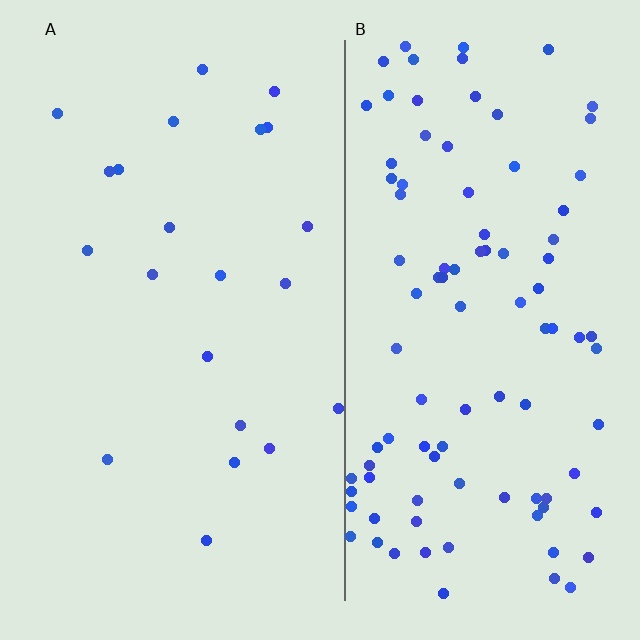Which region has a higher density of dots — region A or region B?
B (the right).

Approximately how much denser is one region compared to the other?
Approximately 4.6× — region B over region A.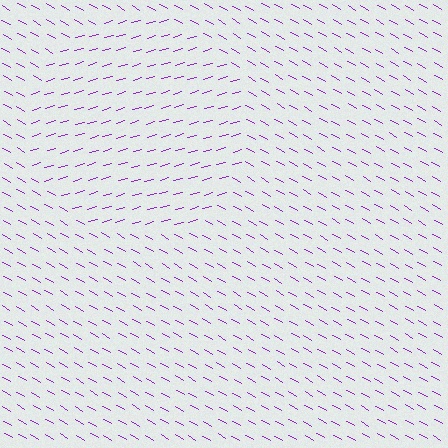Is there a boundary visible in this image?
Yes, there is a texture boundary formed by a change in line orientation.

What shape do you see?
I see a circle.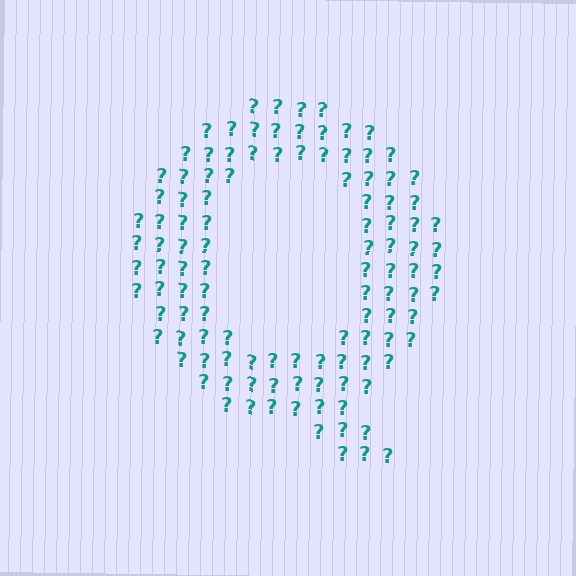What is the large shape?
The large shape is the letter Q.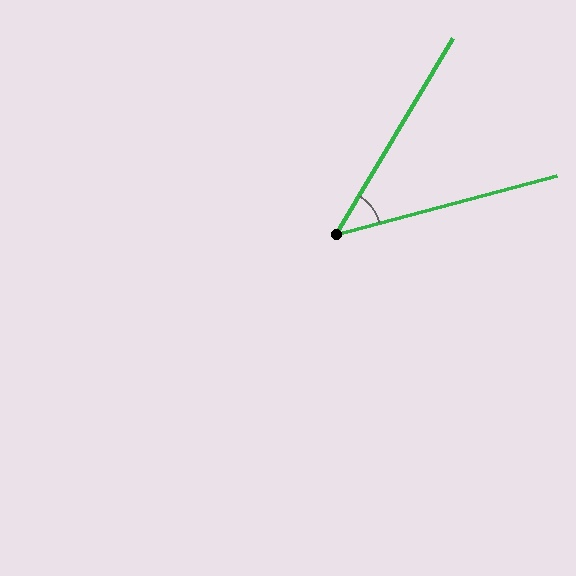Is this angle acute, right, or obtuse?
It is acute.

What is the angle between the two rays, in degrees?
Approximately 44 degrees.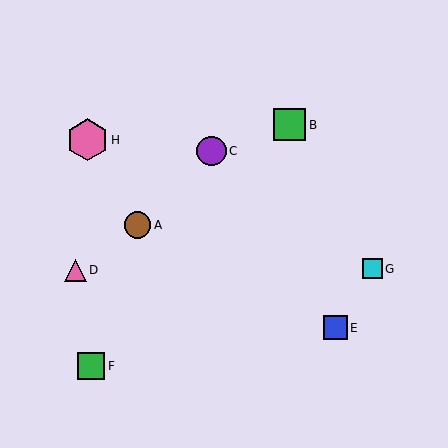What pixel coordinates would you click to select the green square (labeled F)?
Click at (91, 366) to select the green square F.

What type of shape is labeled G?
Shape G is a cyan square.